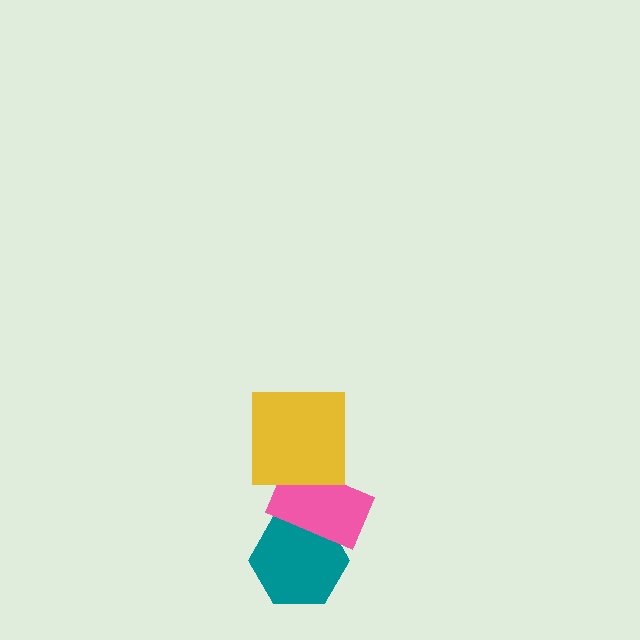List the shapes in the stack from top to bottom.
From top to bottom: the yellow square, the pink rectangle, the teal hexagon.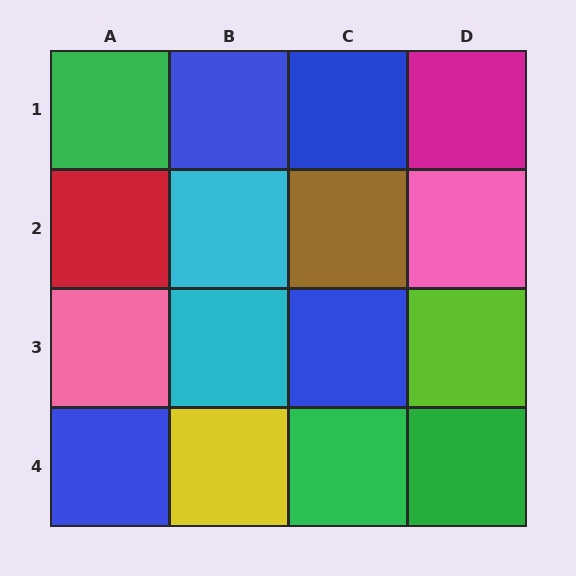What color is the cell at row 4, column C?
Green.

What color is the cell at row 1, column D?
Magenta.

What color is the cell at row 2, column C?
Brown.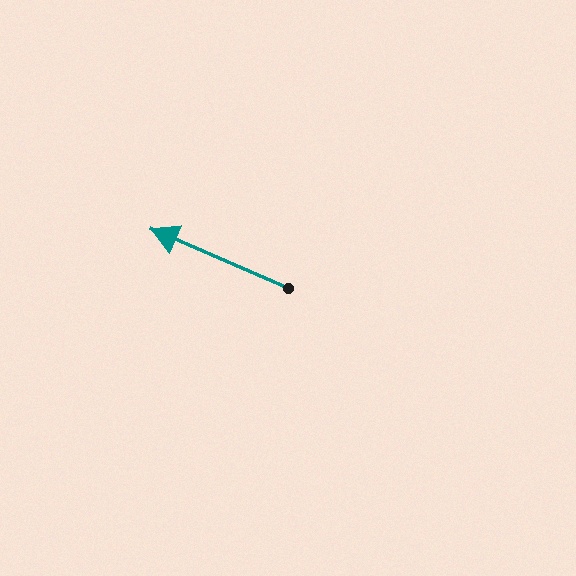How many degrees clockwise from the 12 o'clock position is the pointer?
Approximately 293 degrees.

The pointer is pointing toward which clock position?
Roughly 10 o'clock.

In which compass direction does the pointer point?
Northwest.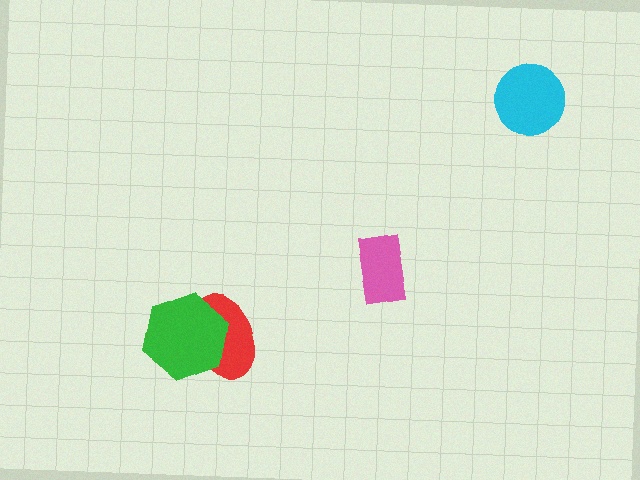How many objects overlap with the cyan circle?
0 objects overlap with the cyan circle.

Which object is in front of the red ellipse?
The green hexagon is in front of the red ellipse.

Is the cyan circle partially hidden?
No, no other shape covers it.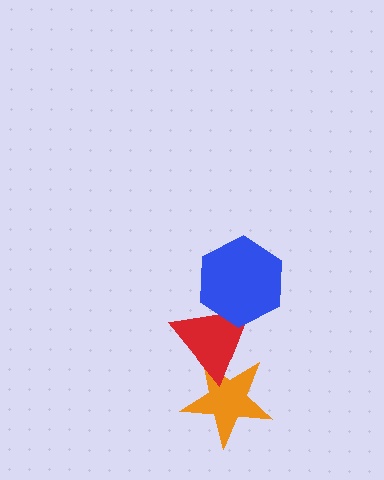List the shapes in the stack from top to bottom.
From top to bottom: the blue hexagon, the red triangle, the orange star.